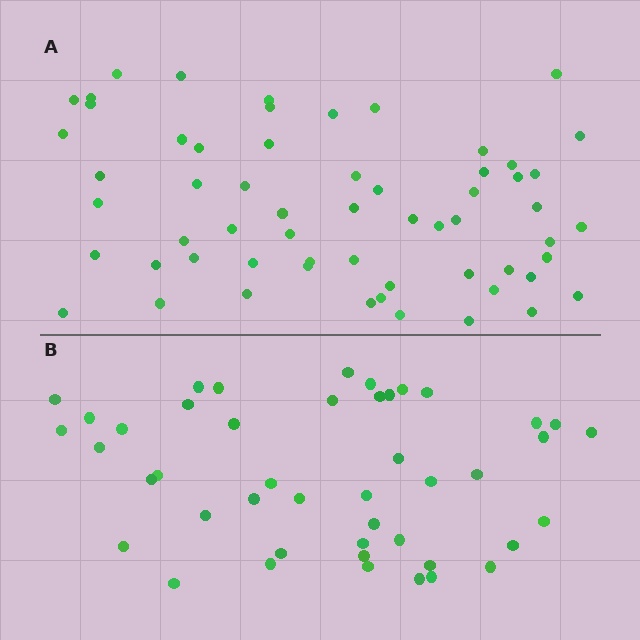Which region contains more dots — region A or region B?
Region A (the top region) has more dots.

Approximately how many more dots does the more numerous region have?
Region A has approximately 15 more dots than region B.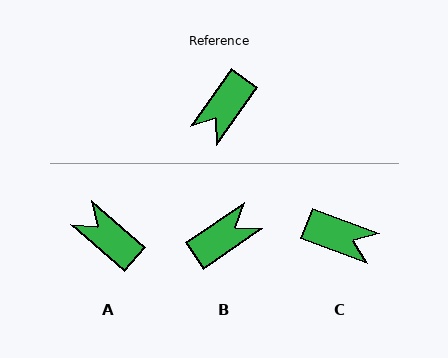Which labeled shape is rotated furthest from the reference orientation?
B, about 160 degrees away.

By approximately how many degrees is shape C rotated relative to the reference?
Approximately 105 degrees counter-clockwise.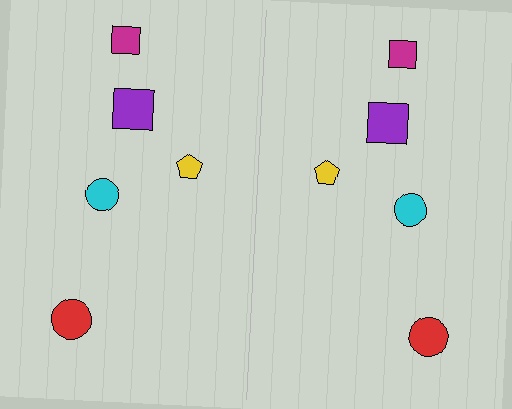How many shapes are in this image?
There are 10 shapes in this image.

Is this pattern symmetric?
Yes, this pattern has bilateral (reflection) symmetry.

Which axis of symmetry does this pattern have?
The pattern has a vertical axis of symmetry running through the center of the image.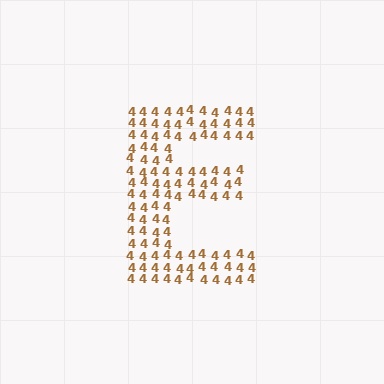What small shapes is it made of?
It is made of small digit 4's.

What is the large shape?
The large shape is the letter E.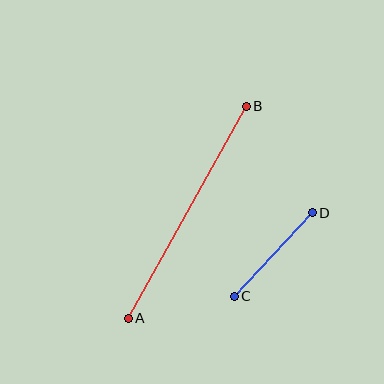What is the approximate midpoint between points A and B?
The midpoint is at approximately (187, 212) pixels.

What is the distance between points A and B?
The distance is approximately 243 pixels.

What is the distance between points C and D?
The distance is approximately 114 pixels.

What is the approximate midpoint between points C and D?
The midpoint is at approximately (273, 254) pixels.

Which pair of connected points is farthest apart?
Points A and B are farthest apart.